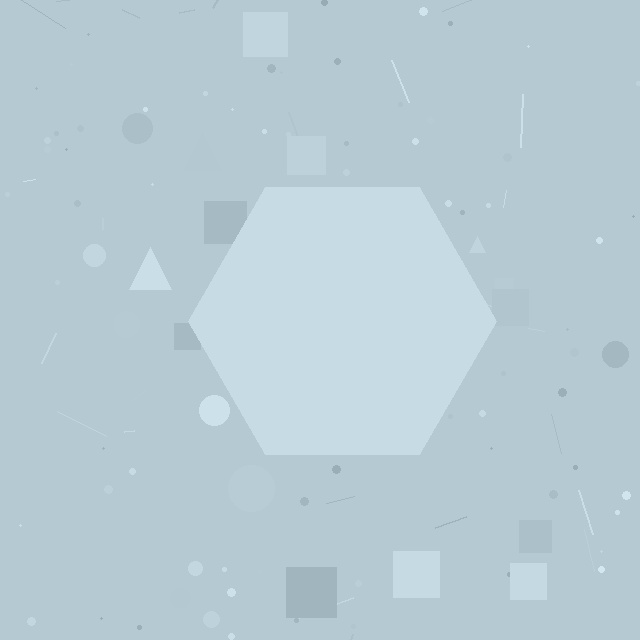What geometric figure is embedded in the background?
A hexagon is embedded in the background.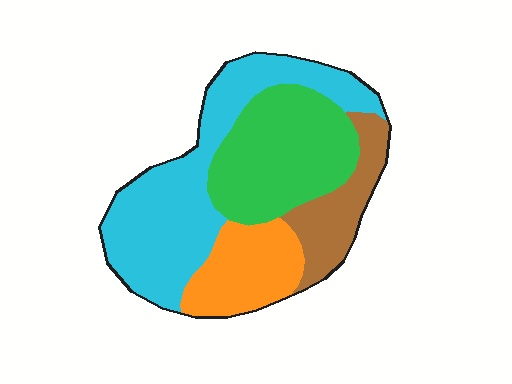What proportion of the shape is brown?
Brown covers roughly 15% of the shape.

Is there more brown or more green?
Green.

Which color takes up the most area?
Cyan, at roughly 40%.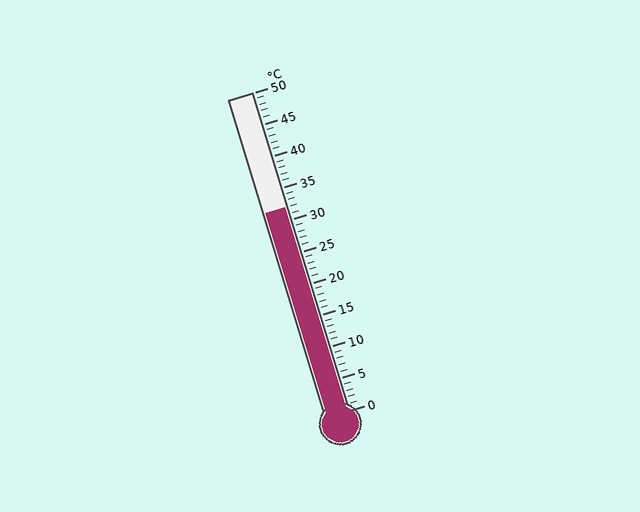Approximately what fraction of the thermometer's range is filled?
The thermometer is filled to approximately 65% of its range.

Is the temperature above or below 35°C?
The temperature is below 35°C.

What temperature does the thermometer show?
The thermometer shows approximately 32°C.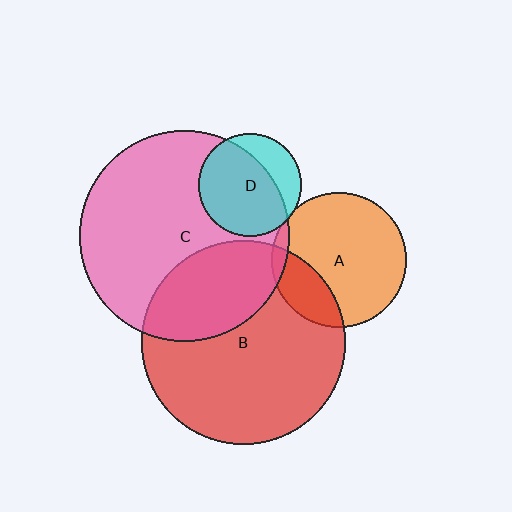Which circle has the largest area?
Circle C (pink).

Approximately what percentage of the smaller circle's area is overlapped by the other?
Approximately 5%.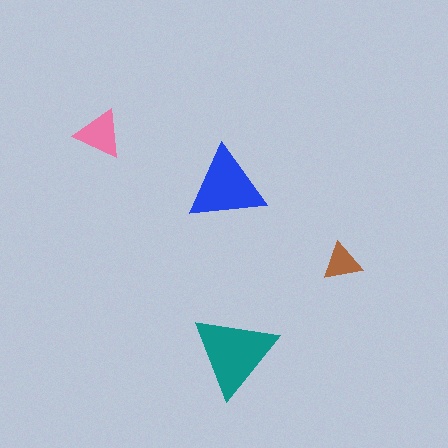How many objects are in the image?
There are 4 objects in the image.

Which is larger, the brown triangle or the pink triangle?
The pink one.